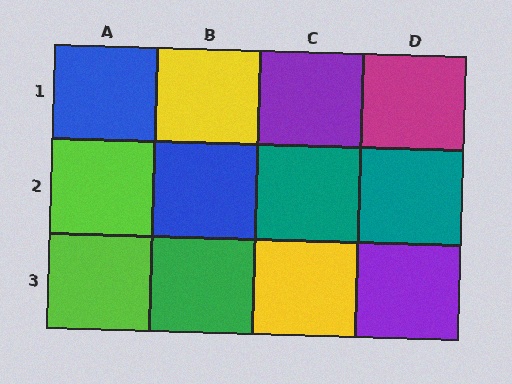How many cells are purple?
2 cells are purple.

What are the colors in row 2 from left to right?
Lime, blue, teal, teal.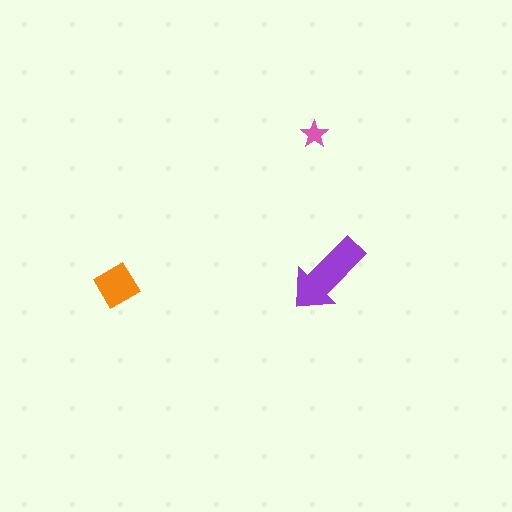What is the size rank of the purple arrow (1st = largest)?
1st.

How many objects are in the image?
There are 3 objects in the image.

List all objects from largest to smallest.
The purple arrow, the orange diamond, the pink star.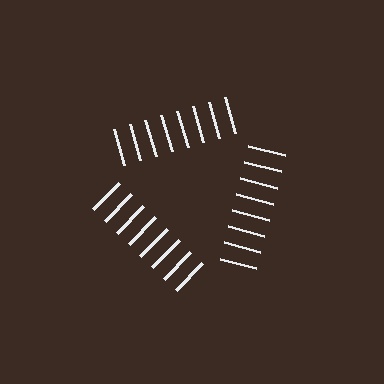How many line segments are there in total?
24 — 8 along each of the 3 edges.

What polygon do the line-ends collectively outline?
An illusory triangle — the line segments terminate on its edges but no continuous stroke is drawn.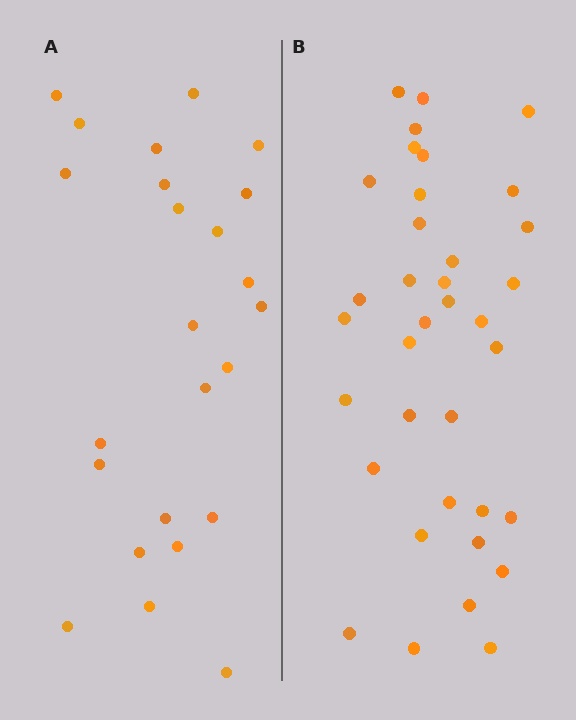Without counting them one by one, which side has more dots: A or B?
Region B (the right region) has more dots.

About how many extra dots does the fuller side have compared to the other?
Region B has roughly 12 or so more dots than region A.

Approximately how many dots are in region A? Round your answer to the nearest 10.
About 20 dots. (The exact count is 24, which rounds to 20.)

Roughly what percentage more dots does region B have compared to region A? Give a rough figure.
About 50% more.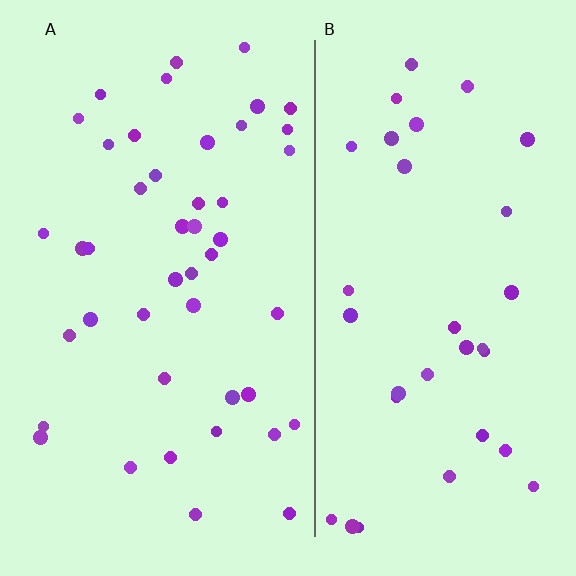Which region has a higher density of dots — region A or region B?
A (the left).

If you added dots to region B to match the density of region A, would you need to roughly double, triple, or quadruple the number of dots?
Approximately double.